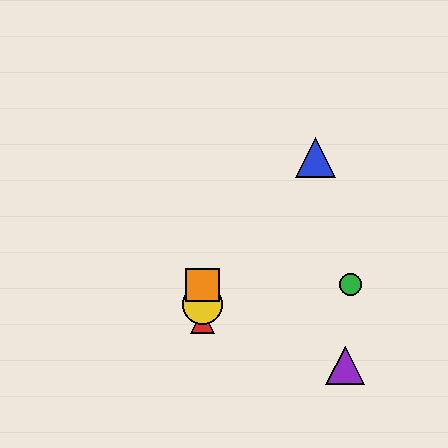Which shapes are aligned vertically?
The red triangle, the yellow circle, the orange square are aligned vertically.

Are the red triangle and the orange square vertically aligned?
Yes, both are at x≈202.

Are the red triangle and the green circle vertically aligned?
No, the red triangle is at x≈202 and the green circle is at x≈350.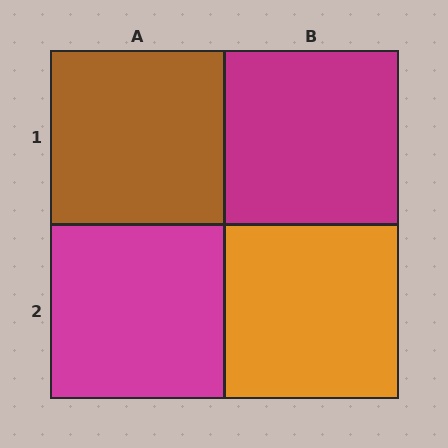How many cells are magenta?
2 cells are magenta.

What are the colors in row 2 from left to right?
Magenta, orange.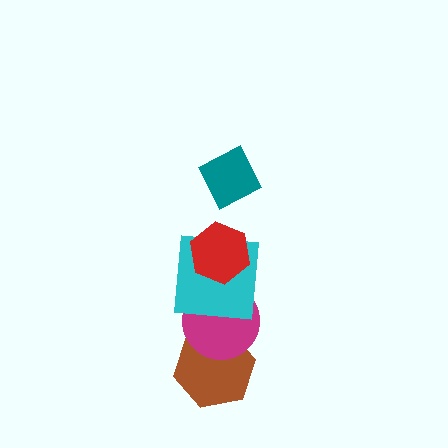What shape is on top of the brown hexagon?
The magenta circle is on top of the brown hexagon.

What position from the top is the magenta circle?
The magenta circle is 4th from the top.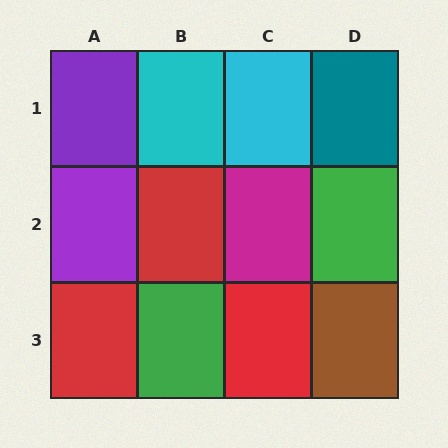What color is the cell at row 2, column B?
Red.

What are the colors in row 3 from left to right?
Red, green, red, brown.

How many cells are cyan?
2 cells are cyan.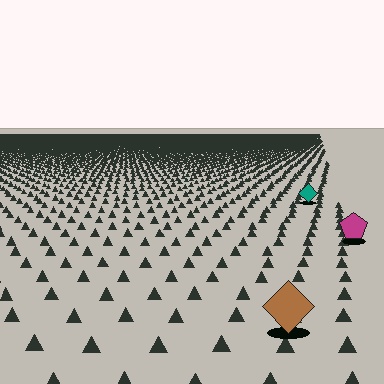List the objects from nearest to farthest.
From nearest to farthest: the brown diamond, the magenta pentagon, the teal diamond.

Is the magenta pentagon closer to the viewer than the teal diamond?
Yes. The magenta pentagon is closer — you can tell from the texture gradient: the ground texture is coarser near it.